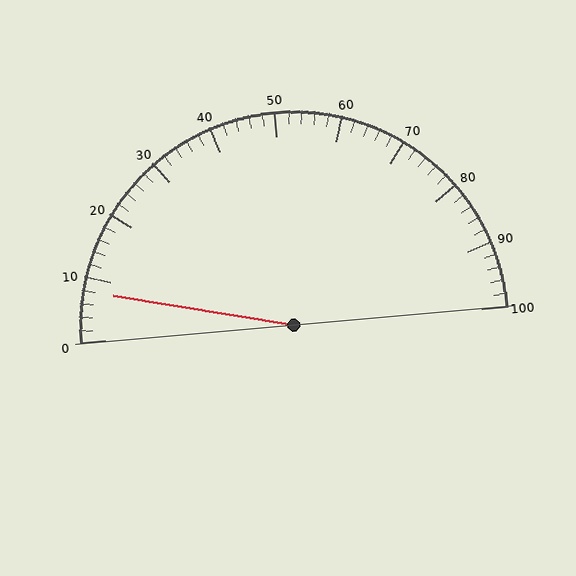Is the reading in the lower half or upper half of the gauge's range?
The reading is in the lower half of the range (0 to 100).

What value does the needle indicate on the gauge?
The needle indicates approximately 8.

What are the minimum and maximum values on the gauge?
The gauge ranges from 0 to 100.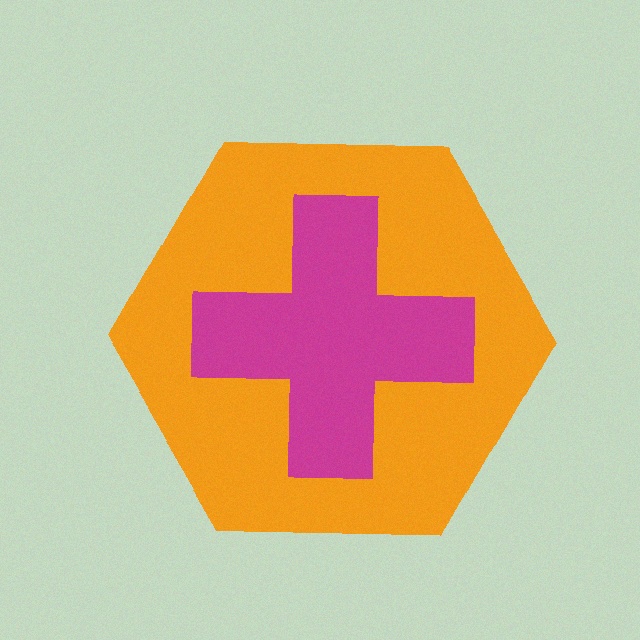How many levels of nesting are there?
2.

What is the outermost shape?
The orange hexagon.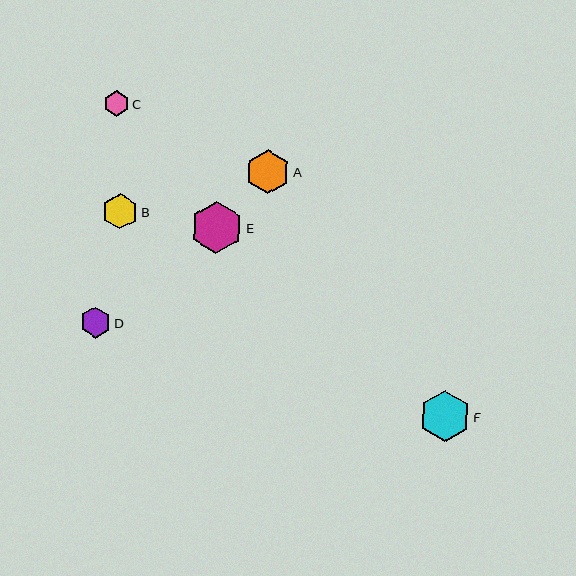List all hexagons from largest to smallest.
From largest to smallest: E, F, A, B, D, C.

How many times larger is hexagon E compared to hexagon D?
Hexagon E is approximately 1.7 times the size of hexagon D.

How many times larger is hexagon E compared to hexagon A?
Hexagon E is approximately 1.2 times the size of hexagon A.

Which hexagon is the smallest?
Hexagon C is the smallest with a size of approximately 26 pixels.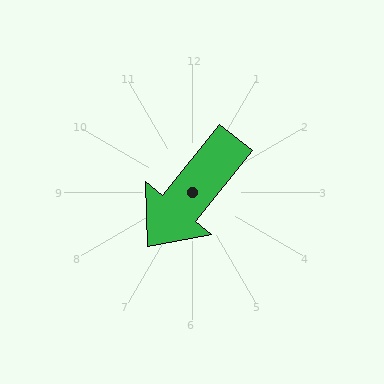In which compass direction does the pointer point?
Southwest.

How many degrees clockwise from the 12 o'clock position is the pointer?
Approximately 219 degrees.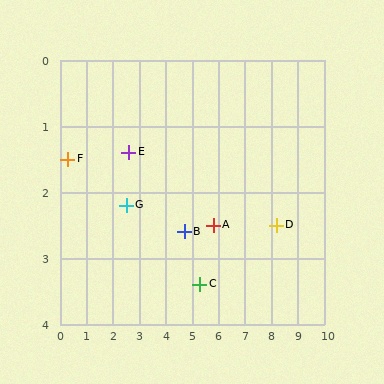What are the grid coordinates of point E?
Point E is at approximately (2.6, 1.4).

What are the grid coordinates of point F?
Point F is at approximately (0.3, 1.5).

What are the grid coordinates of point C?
Point C is at approximately (5.3, 3.4).